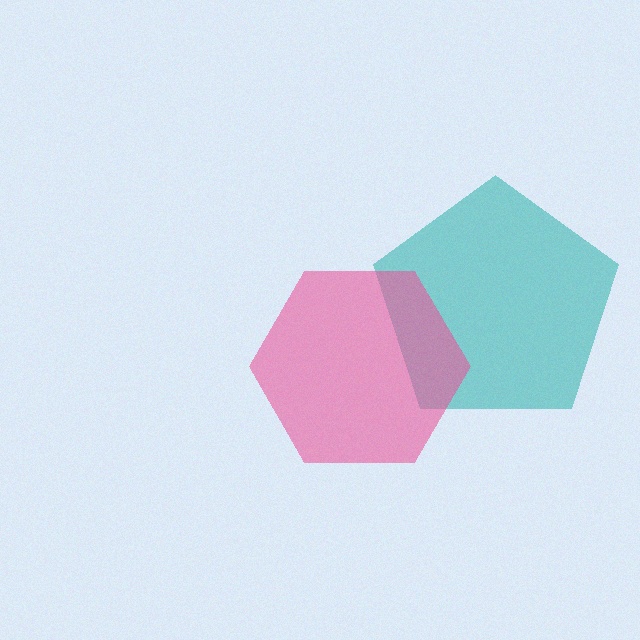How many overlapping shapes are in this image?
There are 2 overlapping shapes in the image.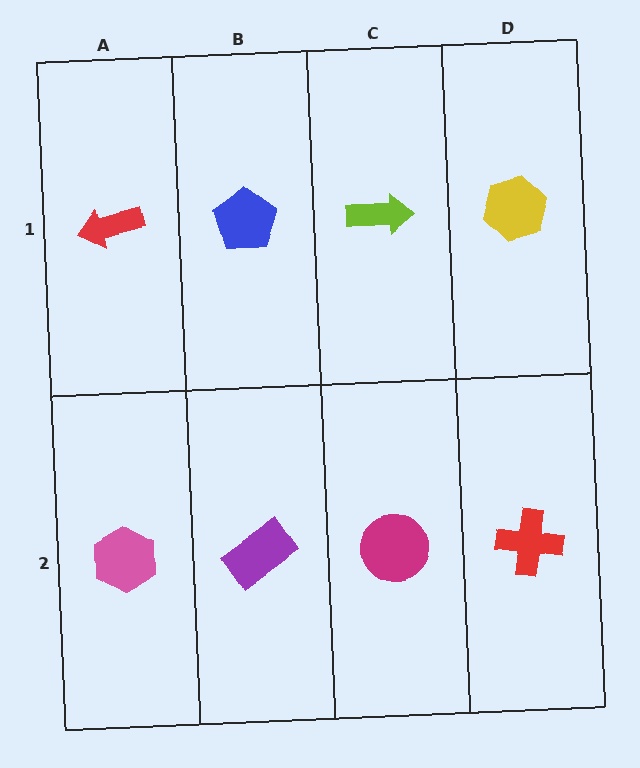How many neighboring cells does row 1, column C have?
3.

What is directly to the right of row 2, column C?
A red cross.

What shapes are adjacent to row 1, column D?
A red cross (row 2, column D), a lime arrow (row 1, column C).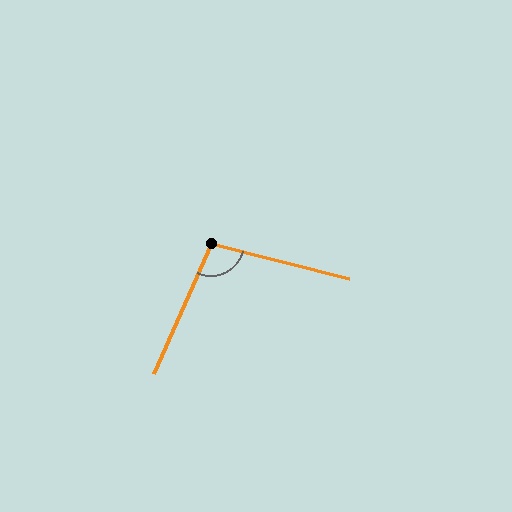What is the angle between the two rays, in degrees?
Approximately 100 degrees.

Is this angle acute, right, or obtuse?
It is obtuse.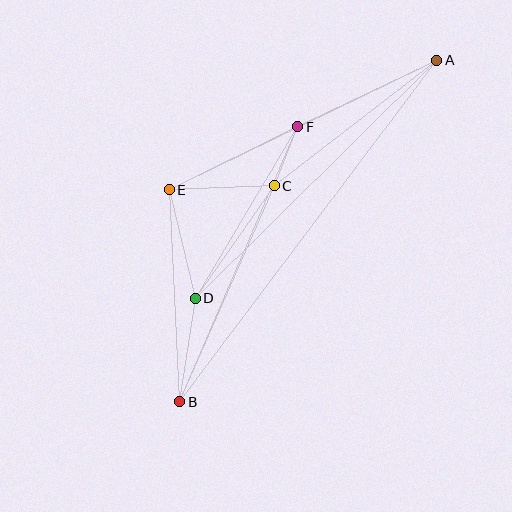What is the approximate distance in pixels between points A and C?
The distance between A and C is approximately 205 pixels.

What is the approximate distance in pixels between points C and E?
The distance between C and E is approximately 105 pixels.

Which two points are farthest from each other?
Points A and B are farthest from each other.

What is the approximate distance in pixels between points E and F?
The distance between E and F is approximately 143 pixels.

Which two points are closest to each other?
Points C and F are closest to each other.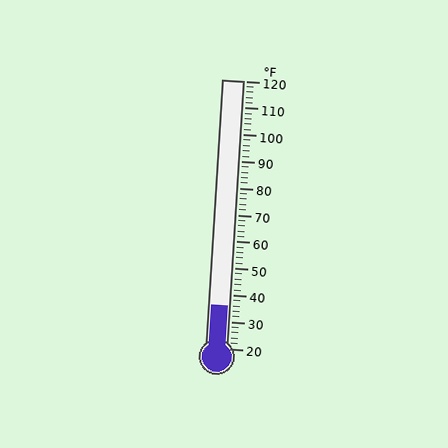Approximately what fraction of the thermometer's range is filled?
The thermometer is filled to approximately 15% of its range.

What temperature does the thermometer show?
The thermometer shows approximately 36°F.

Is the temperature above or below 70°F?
The temperature is below 70°F.